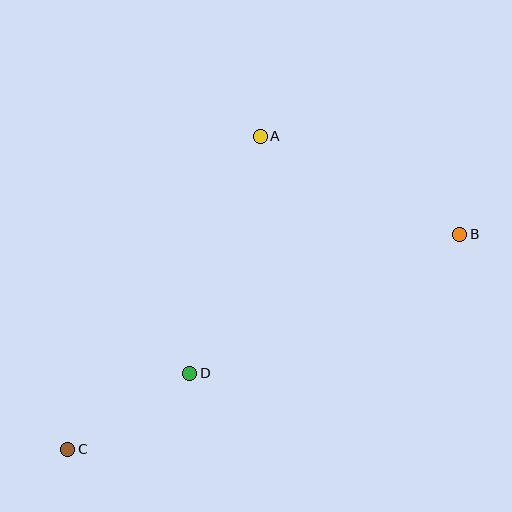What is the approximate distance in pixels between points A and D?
The distance between A and D is approximately 247 pixels.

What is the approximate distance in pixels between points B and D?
The distance between B and D is approximately 304 pixels.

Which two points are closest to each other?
Points C and D are closest to each other.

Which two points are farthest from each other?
Points B and C are farthest from each other.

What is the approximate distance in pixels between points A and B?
The distance between A and B is approximately 222 pixels.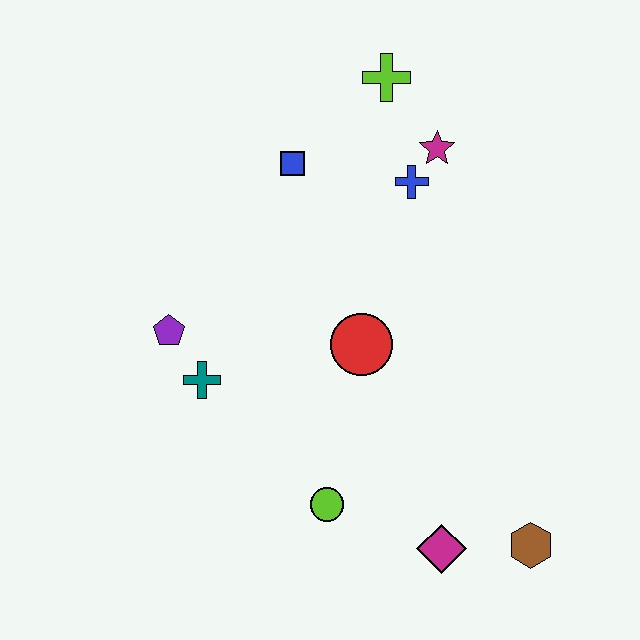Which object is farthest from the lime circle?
The lime cross is farthest from the lime circle.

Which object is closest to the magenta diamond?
The brown hexagon is closest to the magenta diamond.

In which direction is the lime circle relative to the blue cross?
The lime circle is below the blue cross.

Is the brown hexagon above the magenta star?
No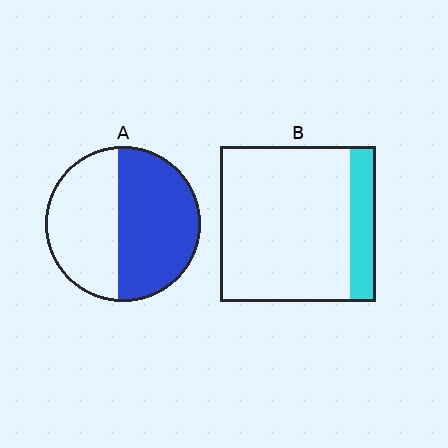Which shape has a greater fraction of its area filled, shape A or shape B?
Shape A.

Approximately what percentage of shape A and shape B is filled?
A is approximately 55% and B is approximately 15%.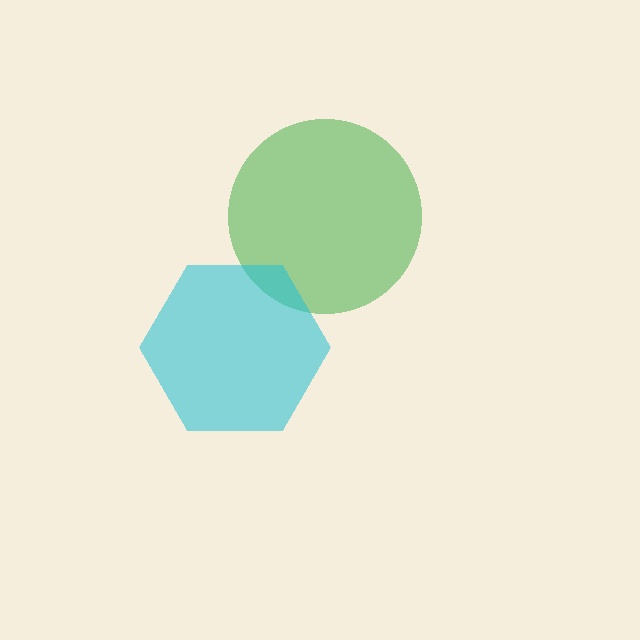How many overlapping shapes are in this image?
There are 2 overlapping shapes in the image.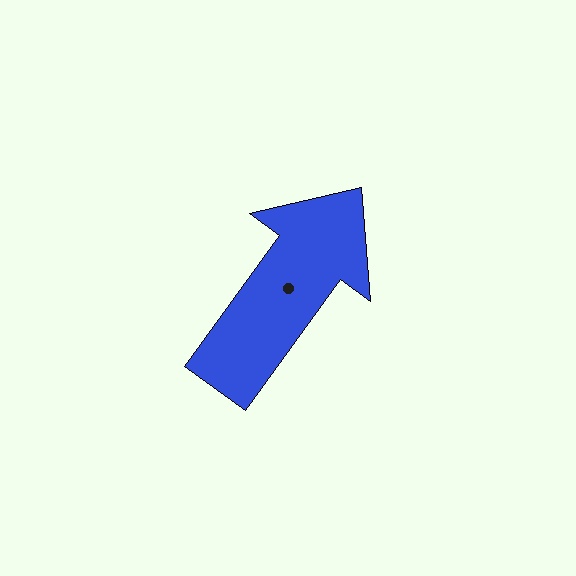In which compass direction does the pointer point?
Northeast.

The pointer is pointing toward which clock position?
Roughly 1 o'clock.